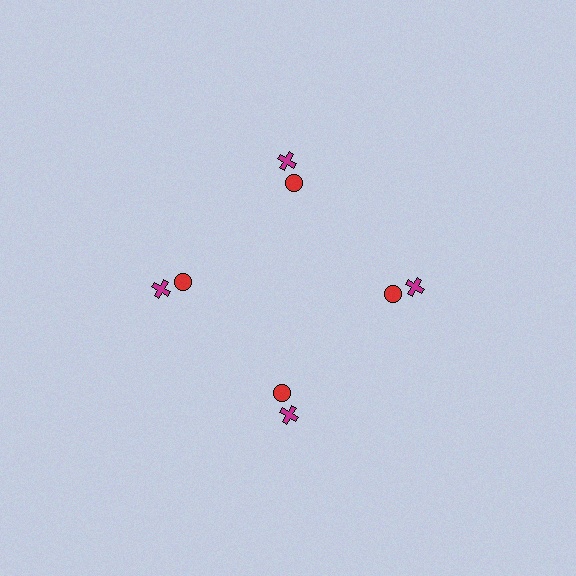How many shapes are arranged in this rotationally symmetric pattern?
There are 8 shapes, arranged in 4 groups of 2.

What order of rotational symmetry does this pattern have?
This pattern has 4-fold rotational symmetry.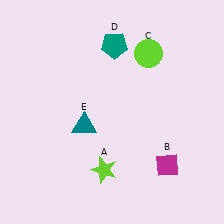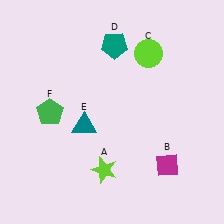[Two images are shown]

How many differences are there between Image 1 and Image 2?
There is 1 difference between the two images.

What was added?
A green pentagon (F) was added in Image 2.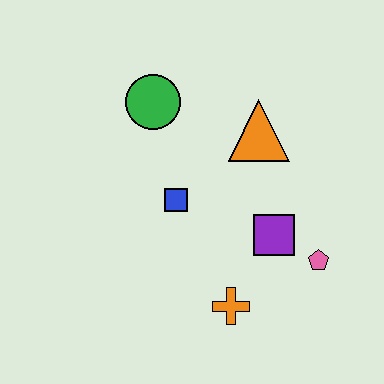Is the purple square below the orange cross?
No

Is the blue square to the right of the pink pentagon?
No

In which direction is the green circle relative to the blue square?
The green circle is above the blue square.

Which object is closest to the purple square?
The pink pentagon is closest to the purple square.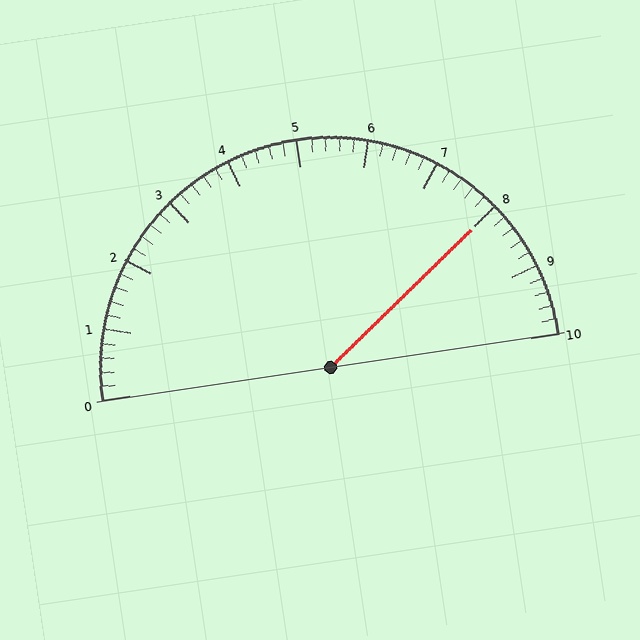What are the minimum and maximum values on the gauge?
The gauge ranges from 0 to 10.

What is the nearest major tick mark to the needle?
The nearest major tick mark is 8.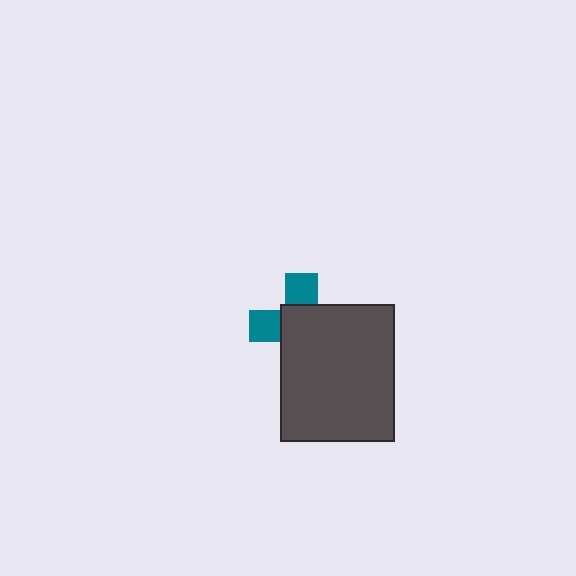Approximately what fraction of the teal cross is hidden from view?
Roughly 67% of the teal cross is hidden behind the dark gray rectangle.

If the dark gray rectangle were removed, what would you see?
You would see the complete teal cross.